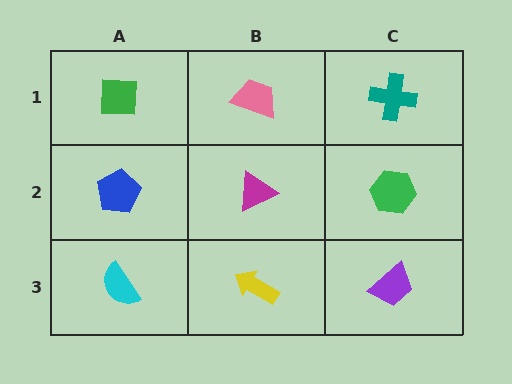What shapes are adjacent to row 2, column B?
A pink trapezoid (row 1, column B), a yellow arrow (row 3, column B), a blue pentagon (row 2, column A), a green hexagon (row 2, column C).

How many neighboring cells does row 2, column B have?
4.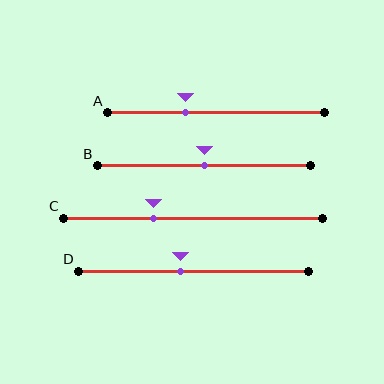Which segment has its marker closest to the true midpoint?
Segment B has its marker closest to the true midpoint.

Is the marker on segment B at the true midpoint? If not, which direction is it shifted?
Yes, the marker on segment B is at the true midpoint.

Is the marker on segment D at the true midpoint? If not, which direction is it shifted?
No, the marker on segment D is shifted to the left by about 6% of the segment length.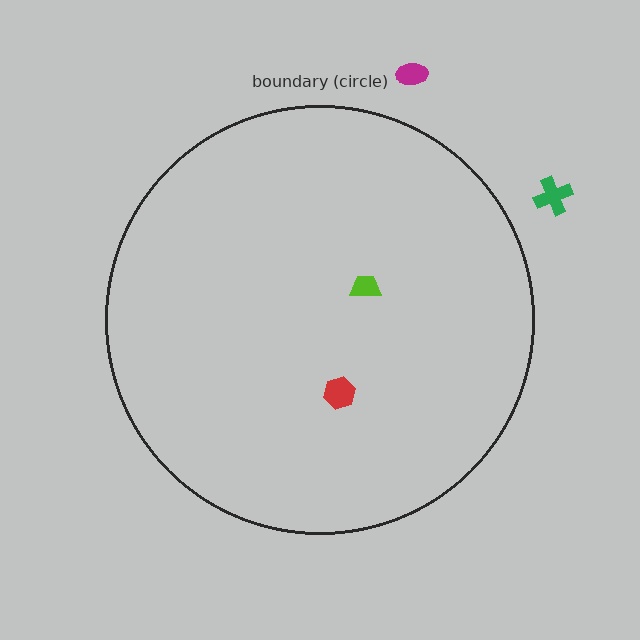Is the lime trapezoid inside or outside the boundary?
Inside.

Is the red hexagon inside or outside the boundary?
Inside.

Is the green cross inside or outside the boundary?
Outside.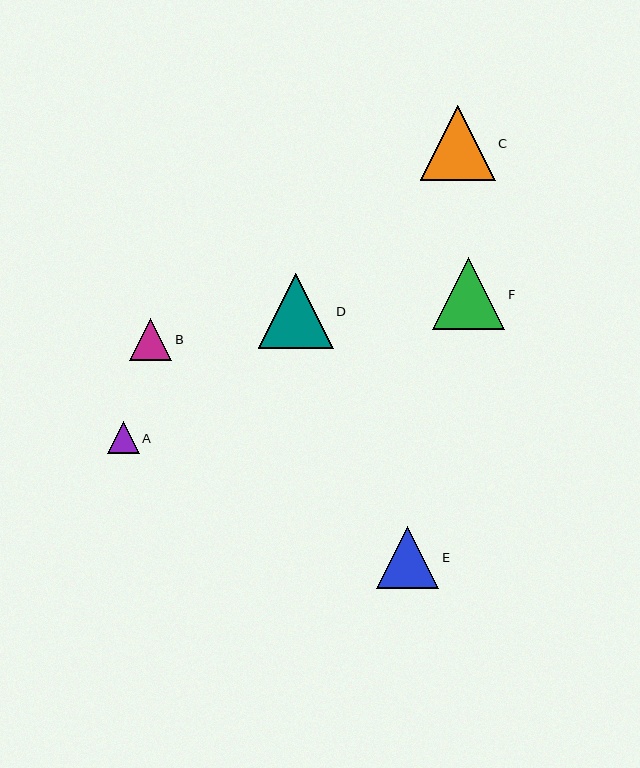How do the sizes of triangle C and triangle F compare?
Triangle C and triangle F are approximately the same size.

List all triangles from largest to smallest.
From largest to smallest: D, C, F, E, B, A.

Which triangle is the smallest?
Triangle A is the smallest with a size of approximately 31 pixels.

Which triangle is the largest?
Triangle D is the largest with a size of approximately 75 pixels.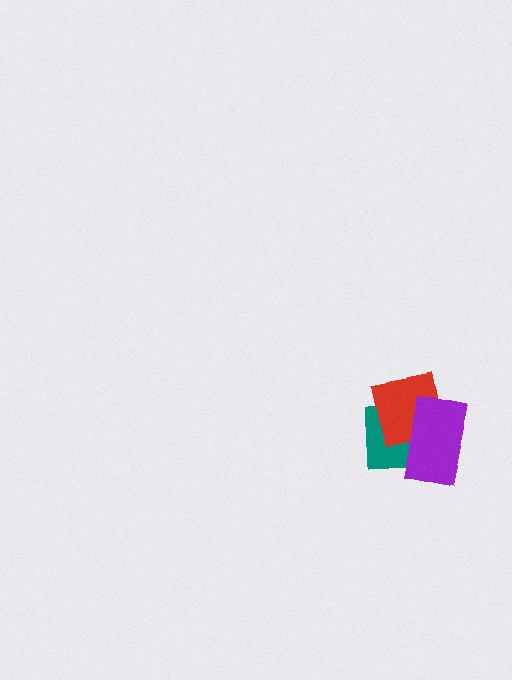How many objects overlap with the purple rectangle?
2 objects overlap with the purple rectangle.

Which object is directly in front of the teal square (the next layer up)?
The red square is directly in front of the teal square.